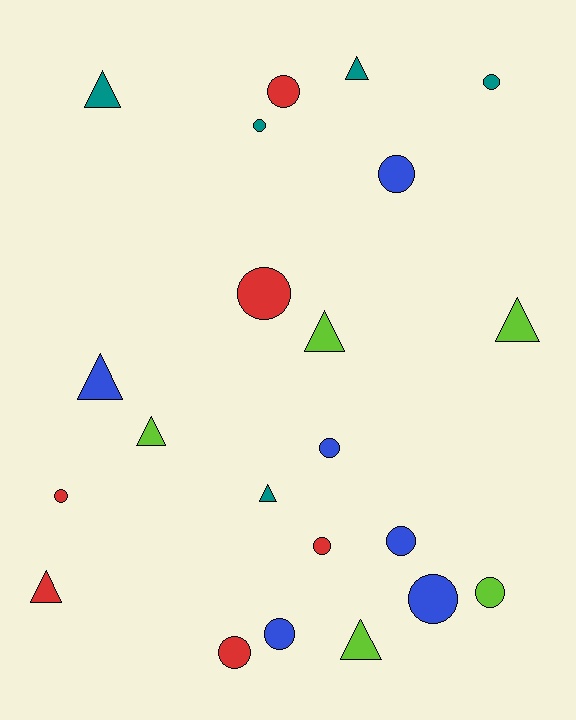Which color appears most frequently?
Red, with 6 objects.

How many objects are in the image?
There are 22 objects.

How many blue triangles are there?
There is 1 blue triangle.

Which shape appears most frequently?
Circle, with 13 objects.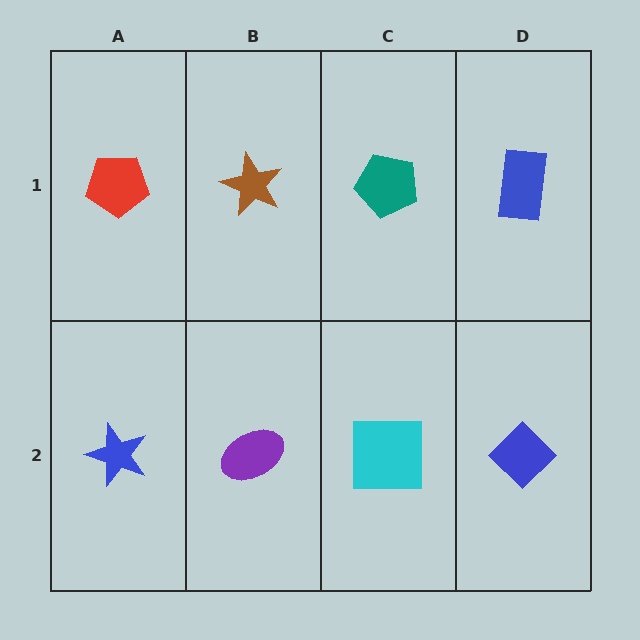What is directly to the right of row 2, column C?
A blue diamond.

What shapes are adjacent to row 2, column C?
A teal pentagon (row 1, column C), a purple ellipse (row 2, column B), a blue diamond (row 2, column D).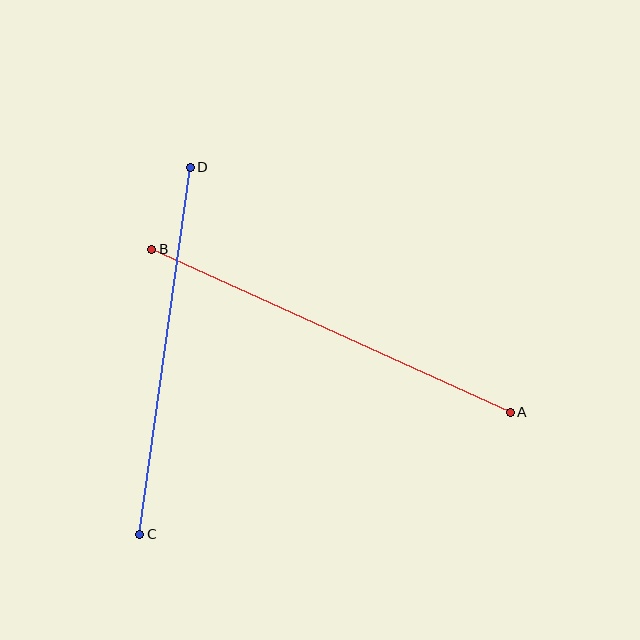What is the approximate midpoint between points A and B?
The midpoint is at approximately (331, 331) pixels.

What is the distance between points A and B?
The distance is approximately 394 pixels.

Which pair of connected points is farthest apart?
Points A and B are farthest apart.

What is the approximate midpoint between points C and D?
The midpoint is at approximately (165, 351) pixels.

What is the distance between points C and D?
The distance is approximately 370 pixels.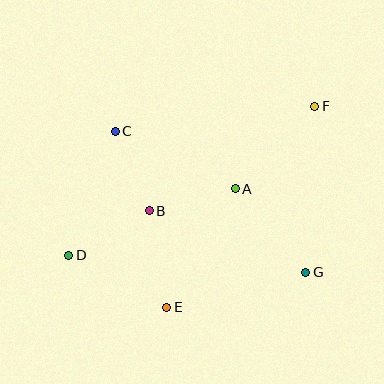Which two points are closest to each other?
Points B and C are closest to each other.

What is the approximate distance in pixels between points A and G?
The distance between A and G is approximately 109 pixels.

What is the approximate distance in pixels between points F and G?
The distance between F and G is approximately 166 pixels.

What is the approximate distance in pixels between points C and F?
The distance between C and F is approximately 201 pixels.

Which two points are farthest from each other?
Points D and F are farthest from each other.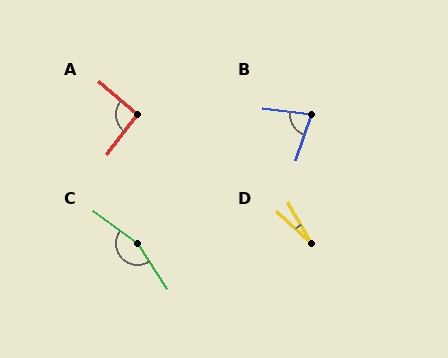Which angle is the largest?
C, at approximately 160 degrees.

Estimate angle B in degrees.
Approximately 79 degrees.